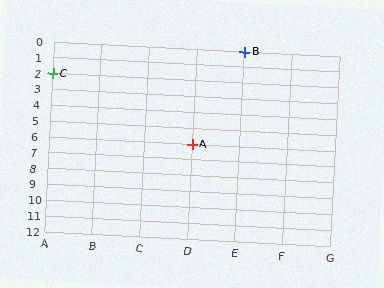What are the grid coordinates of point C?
Point C is at grid coordinates (A, 2).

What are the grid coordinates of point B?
Point B is at grid coordinates (E, 0).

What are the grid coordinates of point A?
Point A is at grid coordinates (D, 6).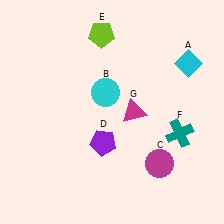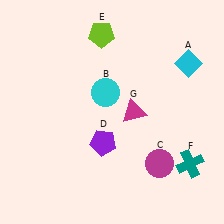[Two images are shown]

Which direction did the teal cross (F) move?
The teal cross (F) moved down.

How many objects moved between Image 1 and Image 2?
1 object moved between the two images.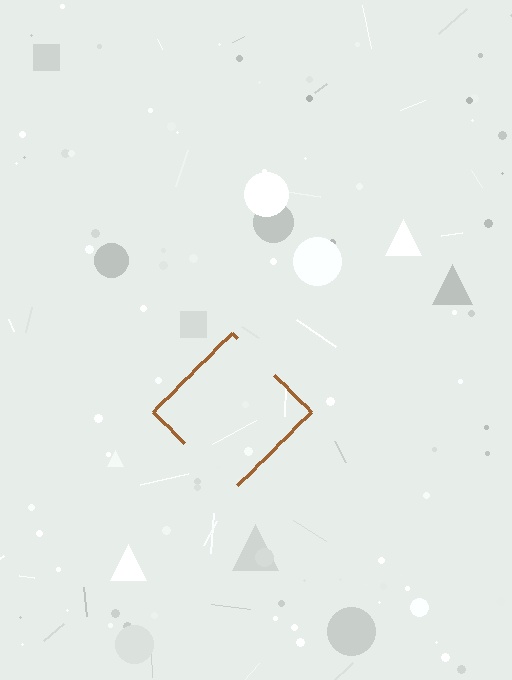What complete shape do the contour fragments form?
The contour fragments form a diamond.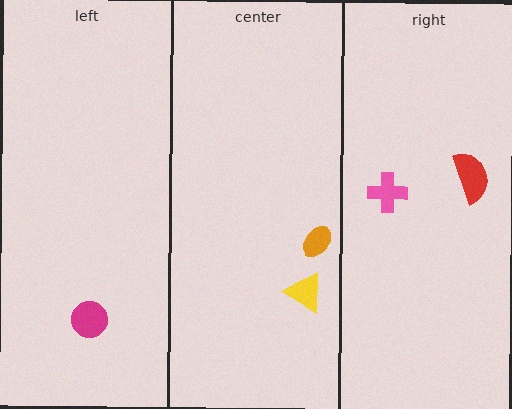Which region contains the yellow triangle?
The center region.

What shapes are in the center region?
The yellow triangle, the orange ellipse.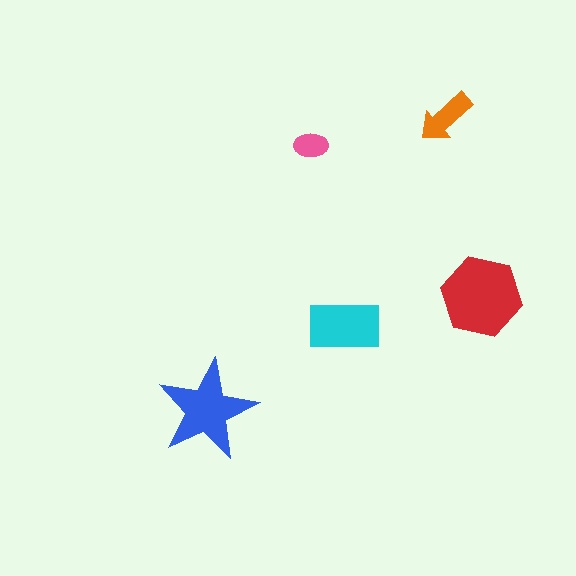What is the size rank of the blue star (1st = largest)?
2nd.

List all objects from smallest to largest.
The pink ellipse, the orange arrow, the cyan rectangle, the blue star, the red hexagon.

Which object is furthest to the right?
The red hexagon is rightmost.